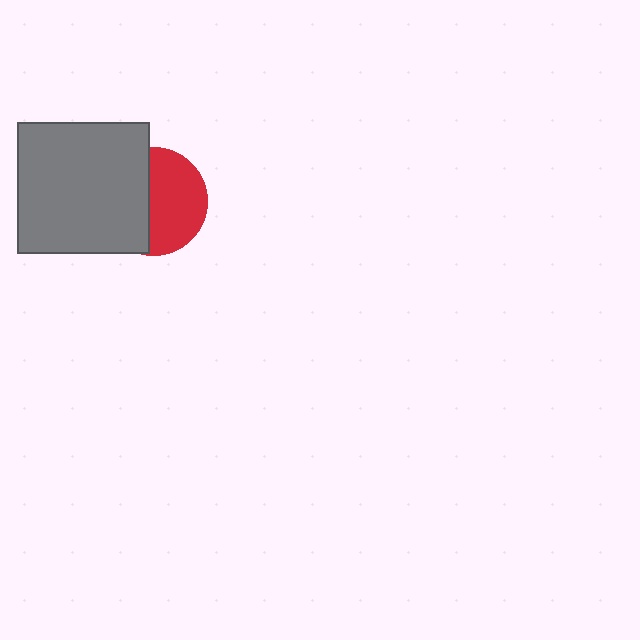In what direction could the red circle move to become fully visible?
The red circle could move right. That would shift it out from behind the gray square entirely.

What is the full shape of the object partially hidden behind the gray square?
The partially hidden object is a red circle.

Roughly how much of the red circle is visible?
About half of it is visible (roughly 55%).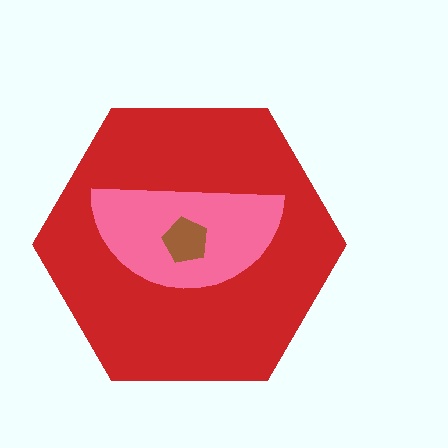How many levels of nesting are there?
3.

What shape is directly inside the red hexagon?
The pink semicircle.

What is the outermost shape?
The red hexagon.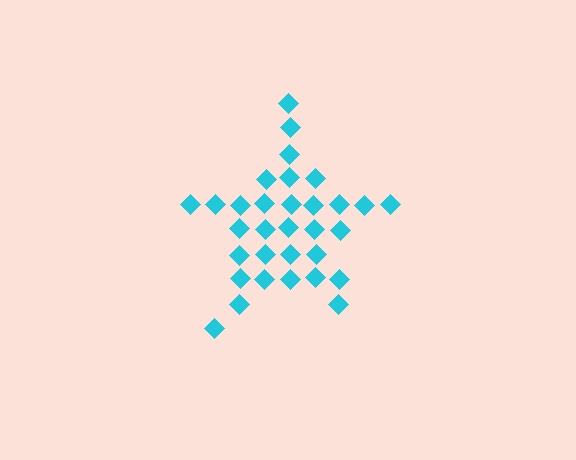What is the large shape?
The large shape is a star.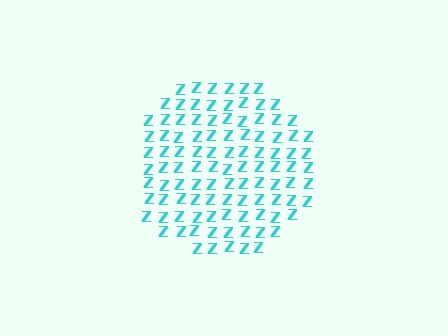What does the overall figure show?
The overall figure shows a circle.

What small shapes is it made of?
It is made of small letter Z's.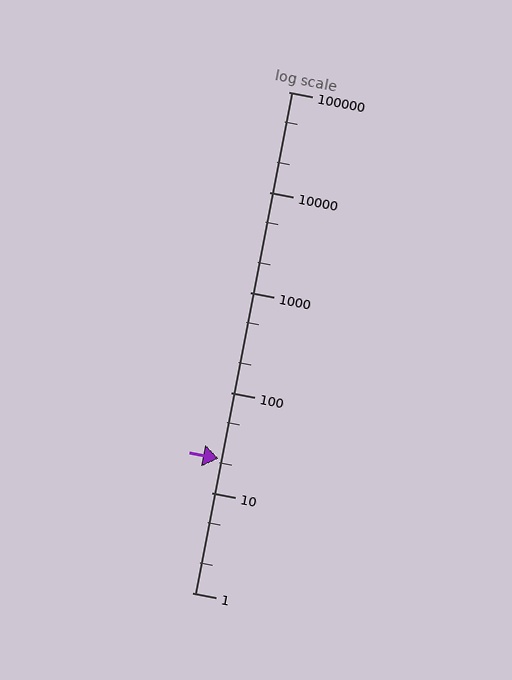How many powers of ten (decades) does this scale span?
The scale spans 5 decades, from 1 to 100000.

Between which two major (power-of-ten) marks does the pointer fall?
The pointer is between 10 and 100.